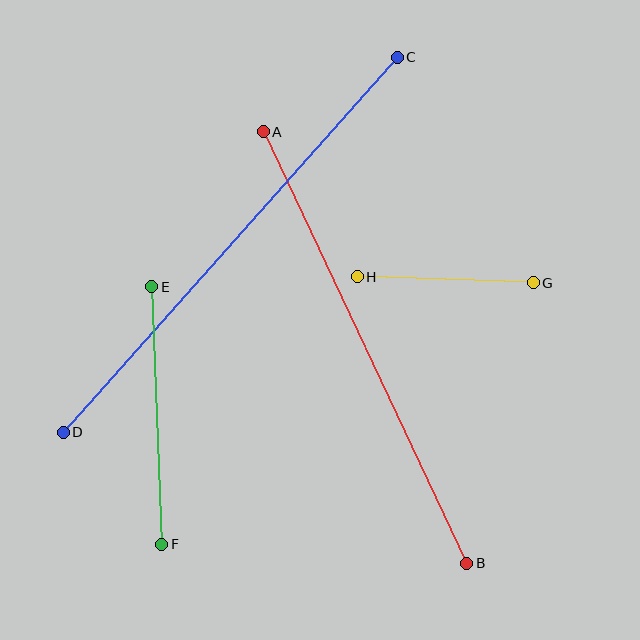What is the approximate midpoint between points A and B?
The midpoint is at approximately (365, 347) pixels.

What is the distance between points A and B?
The distance is approximately 477 pixels.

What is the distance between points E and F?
The distance is approximately 257 pixels.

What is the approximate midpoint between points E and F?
The midpoint is at approximately (157, 416) pixels.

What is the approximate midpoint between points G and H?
The midpoint is at approximately (445, 280) pixels.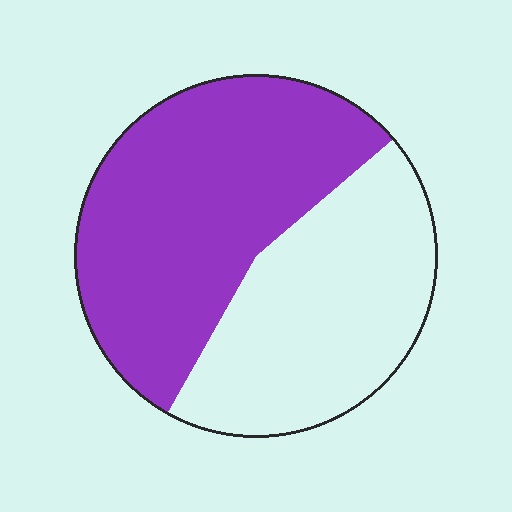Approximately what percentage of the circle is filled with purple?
Approximately 55%.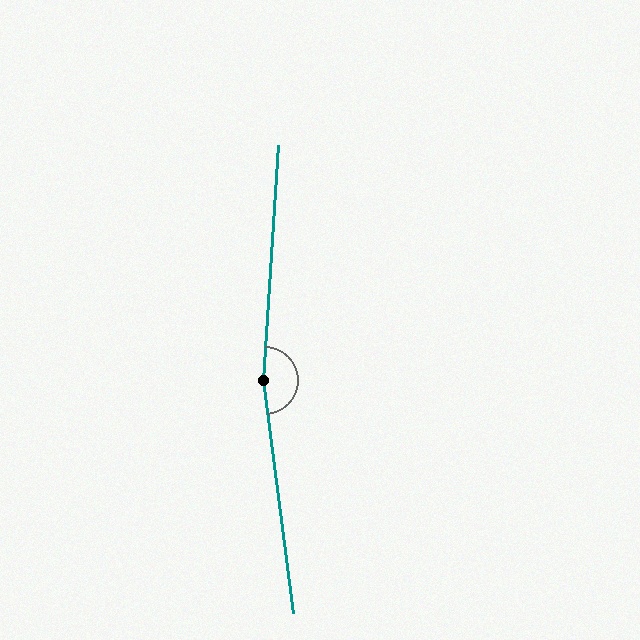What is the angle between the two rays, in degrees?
Approximately 169 degrees.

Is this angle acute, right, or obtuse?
It is obtuse.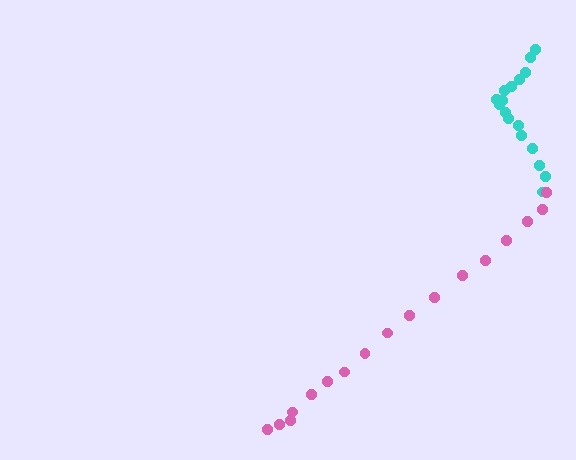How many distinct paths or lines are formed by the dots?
There are 2 distinct paths.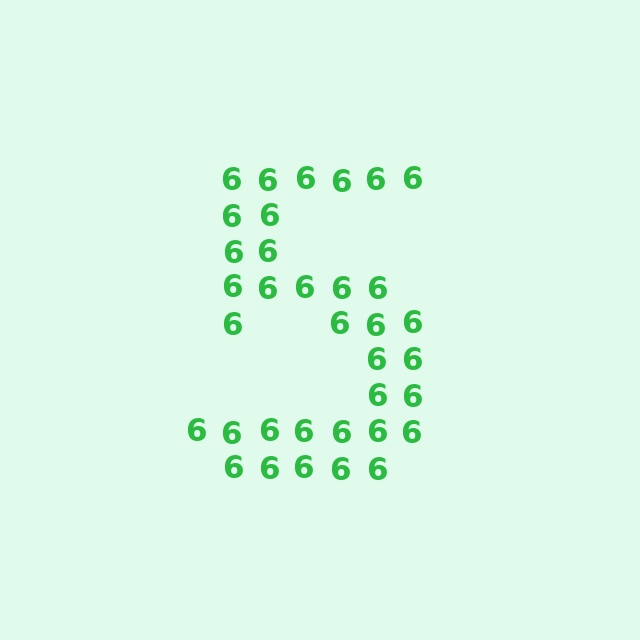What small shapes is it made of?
It is made of small digit 6's.